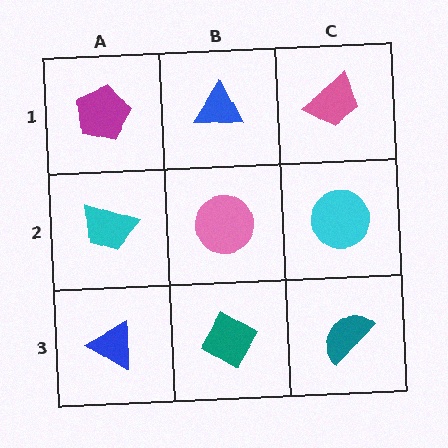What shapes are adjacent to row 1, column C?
A cyan circle (row 2, column C), a blue triangle (row 1, column B).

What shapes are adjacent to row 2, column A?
A magenta pentagon (row 1, column A), a blue triangle (row 3, column A), a pink circle (row 2, column B).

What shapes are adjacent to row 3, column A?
A cyan trapezoid (row 2, column A), a teal diamond (row 3, column B).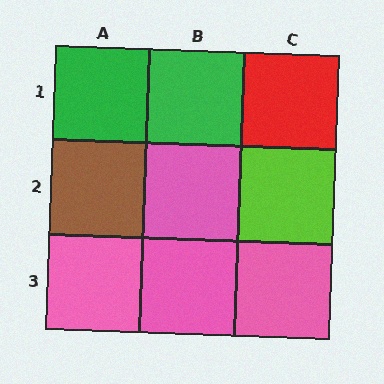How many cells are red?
1 cell is red.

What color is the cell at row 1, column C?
Red.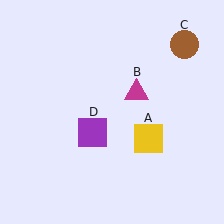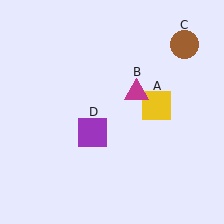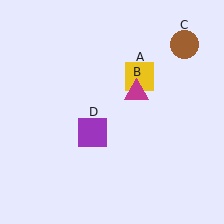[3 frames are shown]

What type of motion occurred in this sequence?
The yellow square (object A) rotated counterclockwise around the center of the scene.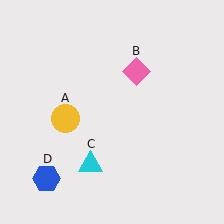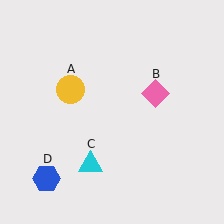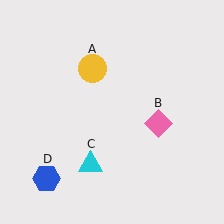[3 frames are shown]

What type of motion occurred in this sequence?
The yellow circle (object A), pink diamond (object B) rotated clockwise around the center of the scene.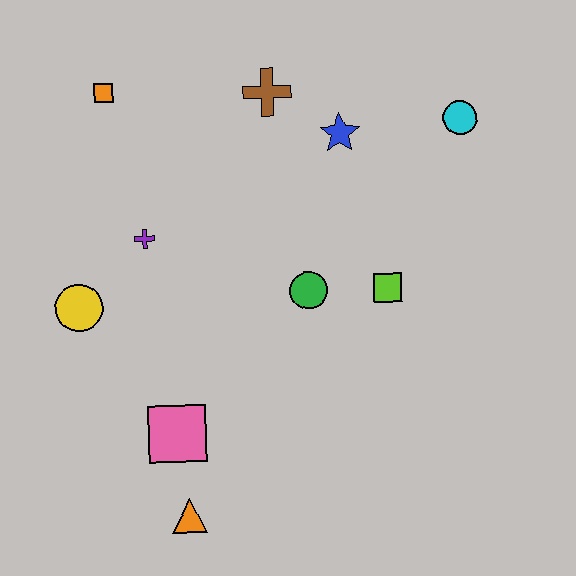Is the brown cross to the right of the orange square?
Yes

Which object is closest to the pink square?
The orange triangle is closest to the pink square.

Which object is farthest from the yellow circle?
The cyan circle is farthest from the yellow circle.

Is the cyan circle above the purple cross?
Yes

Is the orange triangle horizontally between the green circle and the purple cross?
Yes